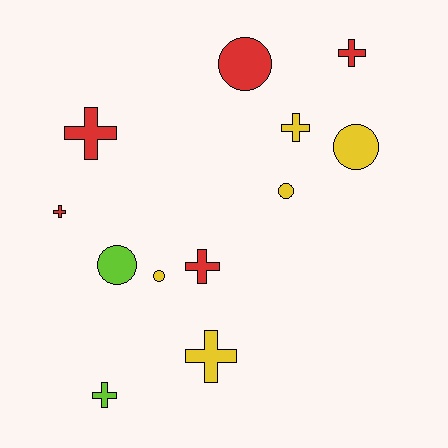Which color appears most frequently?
Red, with 5 objects.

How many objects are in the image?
There are 12 objects.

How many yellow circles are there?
There are 3 yellow circles.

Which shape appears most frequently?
Cross, with 7 objects.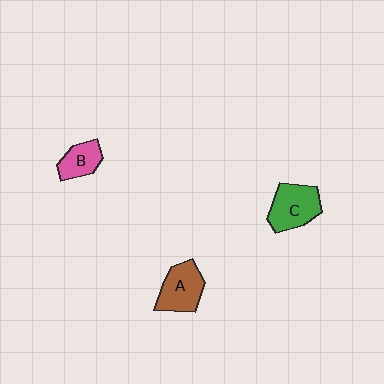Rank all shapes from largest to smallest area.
From largest to smallest: C (green), A (brown), B (pink).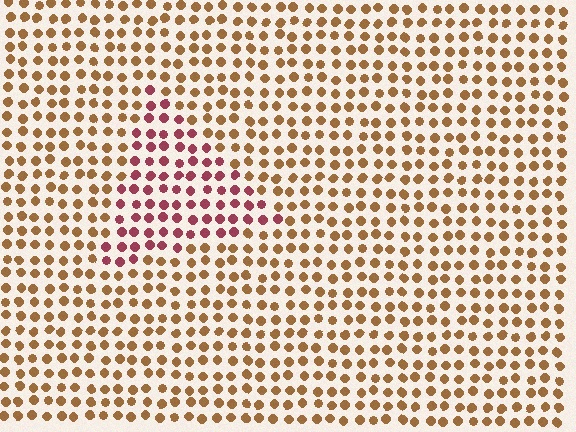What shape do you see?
I see a triangle.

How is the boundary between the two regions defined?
The boundary is defined purely by a slight shift in hue (about 46 degrees). Spacing, size, and orientation are identical on both sides.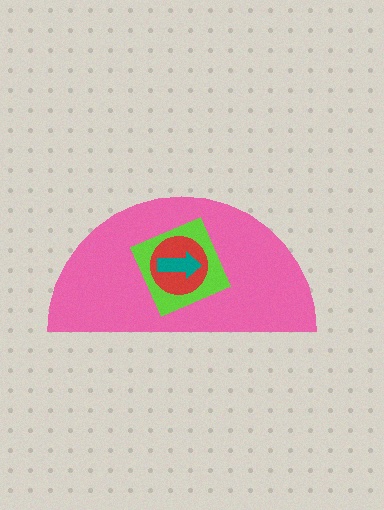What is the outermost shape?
The pink semicircle.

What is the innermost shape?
The teal arrow.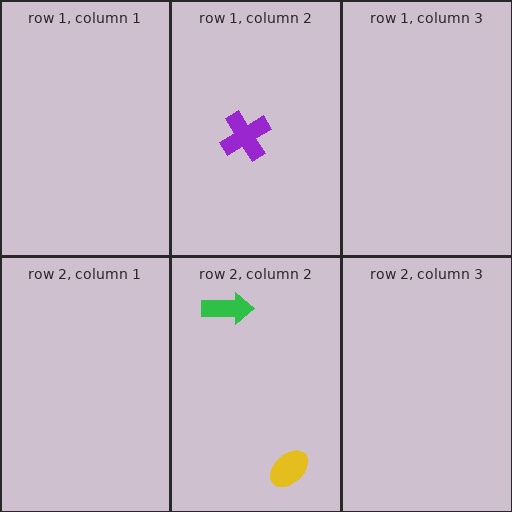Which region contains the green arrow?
The row 2, column 2 region.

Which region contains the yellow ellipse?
The row 2, column 2 region.